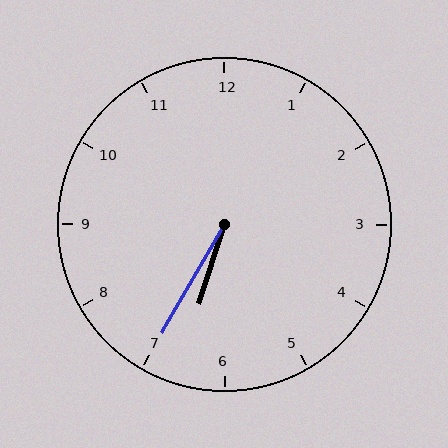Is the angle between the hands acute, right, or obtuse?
It is acute.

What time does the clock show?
6:35.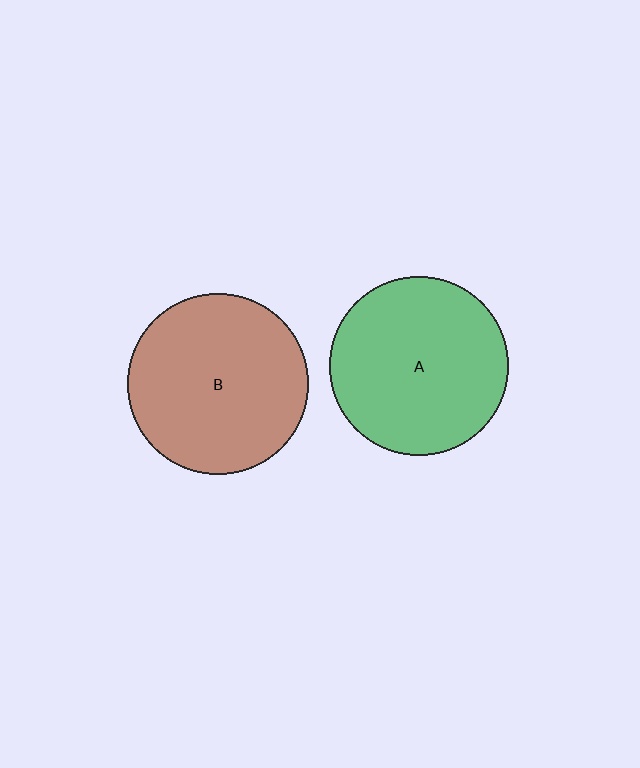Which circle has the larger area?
Circle B (brown).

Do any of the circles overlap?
No, none of the circles overlap.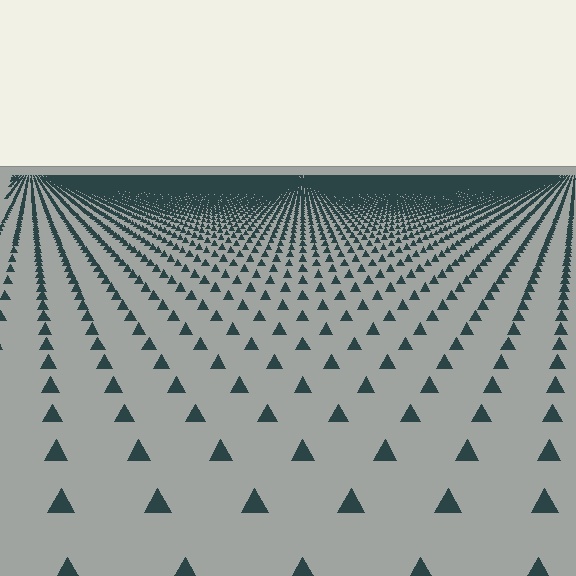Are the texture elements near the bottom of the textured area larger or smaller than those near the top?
Larger. Near the bottom, elements are closer to the viewer and appear at a bigger on-screen size.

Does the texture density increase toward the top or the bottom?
Density increases toward the top.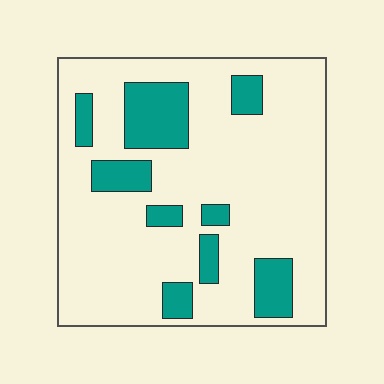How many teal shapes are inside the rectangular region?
9.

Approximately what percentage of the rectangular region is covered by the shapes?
Approximately 20%.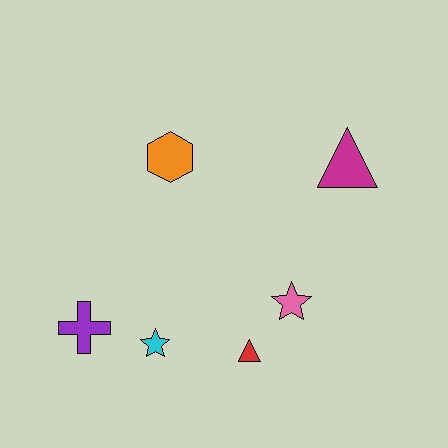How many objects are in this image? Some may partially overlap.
There are 6 objects.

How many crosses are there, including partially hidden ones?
There is 1 cross.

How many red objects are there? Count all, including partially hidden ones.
There is 1 red object.